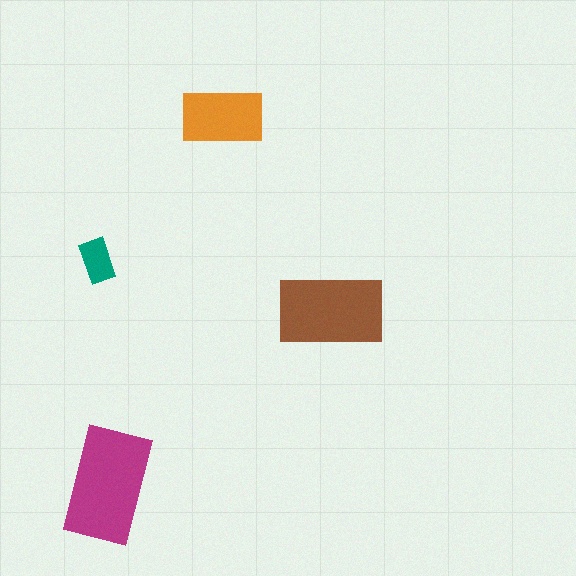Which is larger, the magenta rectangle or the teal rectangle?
The magenta one.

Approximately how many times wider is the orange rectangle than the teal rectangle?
About 2 times wider.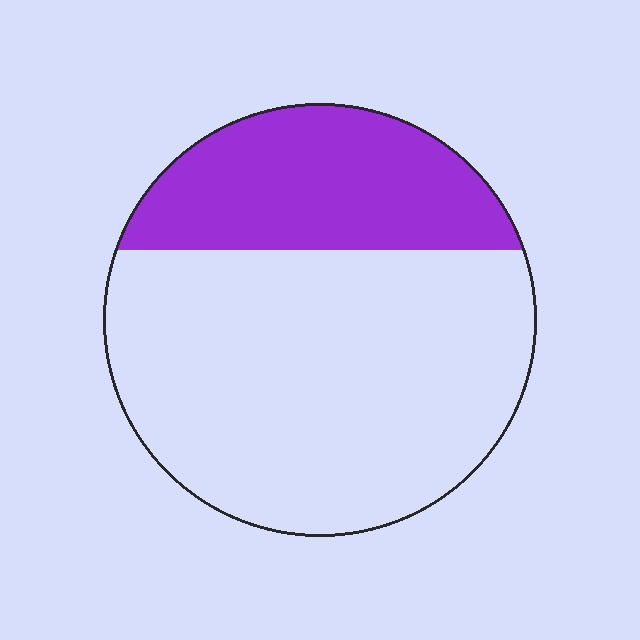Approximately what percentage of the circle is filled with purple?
Approximately 30%.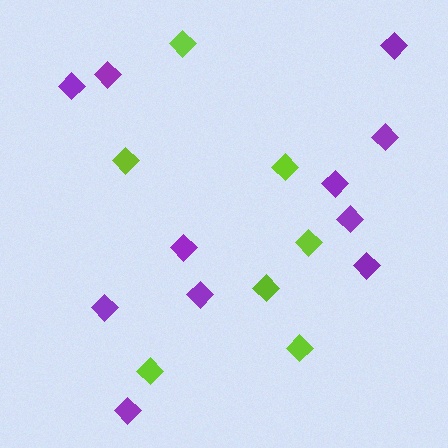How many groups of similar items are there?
There are 2 groups: one group of purple diamonds (11) and one group of lime diamonds (7).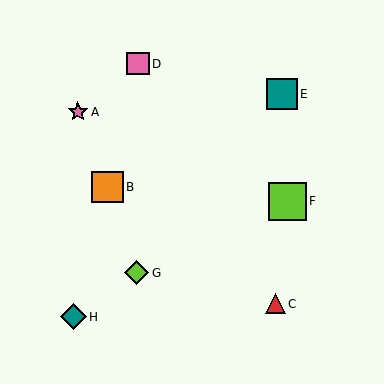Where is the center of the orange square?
The center of the orange square is at (108, 187).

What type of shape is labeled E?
Shape E is a teal square.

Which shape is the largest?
The lime square (labeled F) is the largest.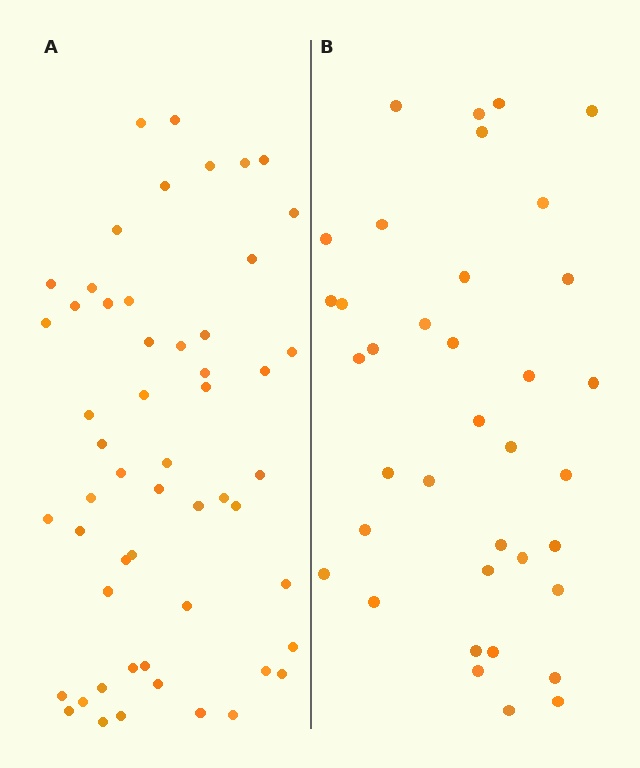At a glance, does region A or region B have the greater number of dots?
Region A (the left region) has more dots.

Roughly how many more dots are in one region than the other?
Region A has approximately 15 more dots than region B.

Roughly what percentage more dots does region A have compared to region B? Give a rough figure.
About 45% more.